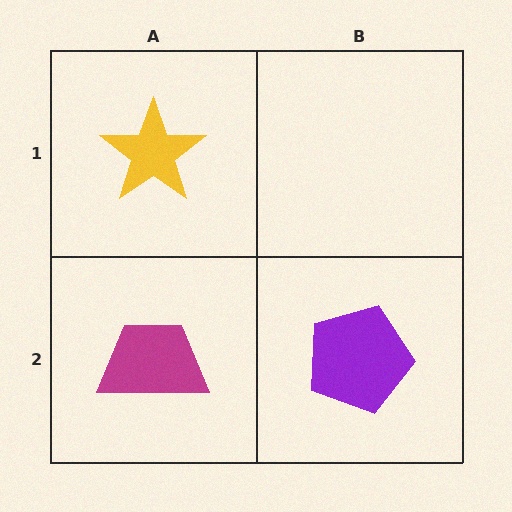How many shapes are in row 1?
1 shape.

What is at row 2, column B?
A purple pentagon.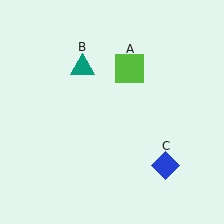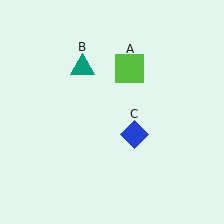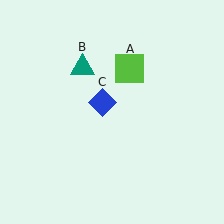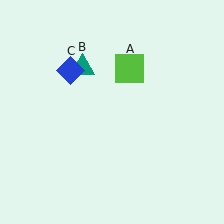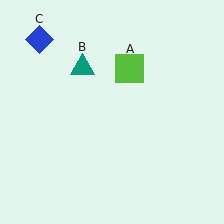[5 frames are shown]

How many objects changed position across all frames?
1 object changed position: blue diamond (object C).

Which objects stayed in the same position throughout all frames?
Lime square (object A) and teal triangle (object B) remained stationary.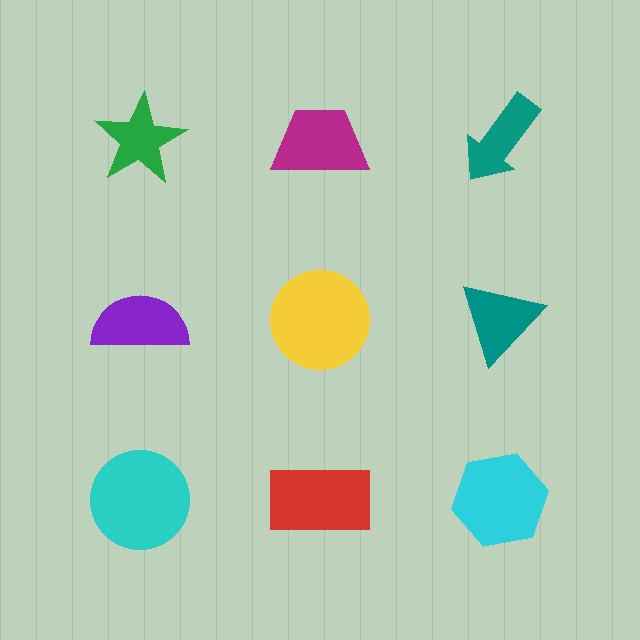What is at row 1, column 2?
A magenta trapezoid.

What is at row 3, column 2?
A red rectangle.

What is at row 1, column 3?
A teal arrow.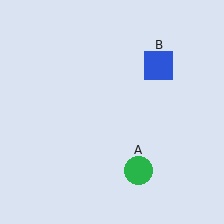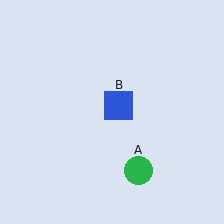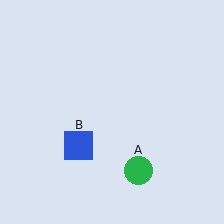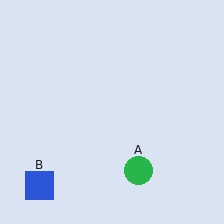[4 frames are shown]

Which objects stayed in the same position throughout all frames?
Green circle (object A) remained stationary.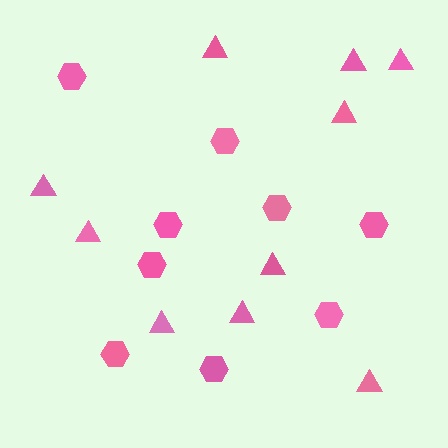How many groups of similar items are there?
There are 2 groups: one group of triangles (10) and one group of hexagons (9).